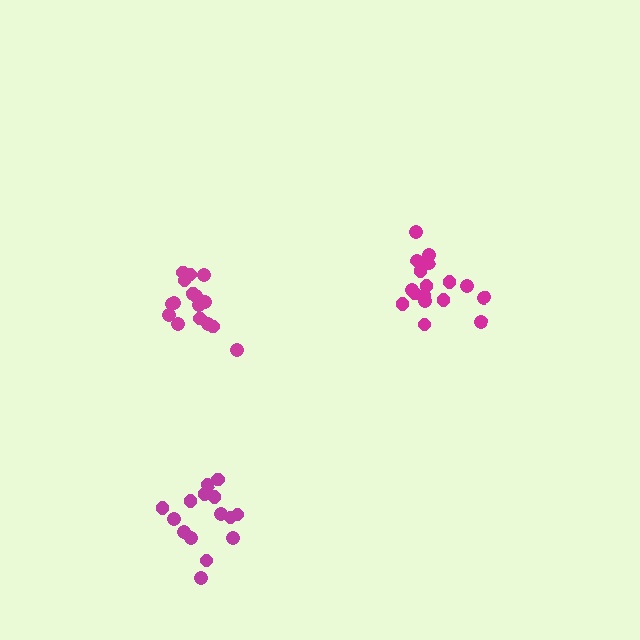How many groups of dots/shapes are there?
There are 3 groups.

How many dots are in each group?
Group 1: 18 dots, Group 2: 17 dots, Group 3: 15 dots (50 total).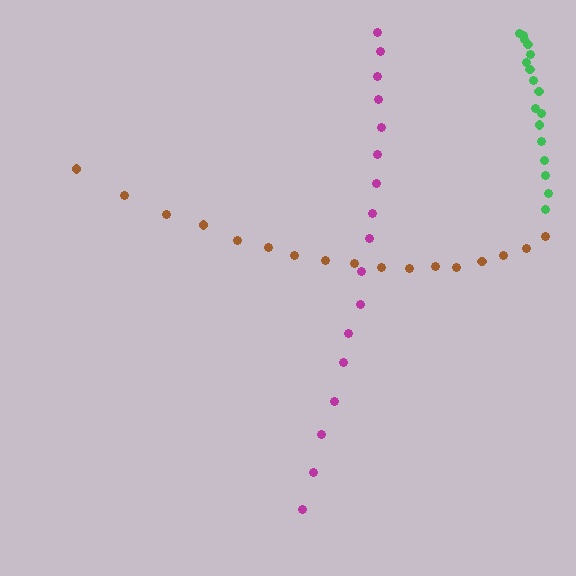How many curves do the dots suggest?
There are 3 distinct paths.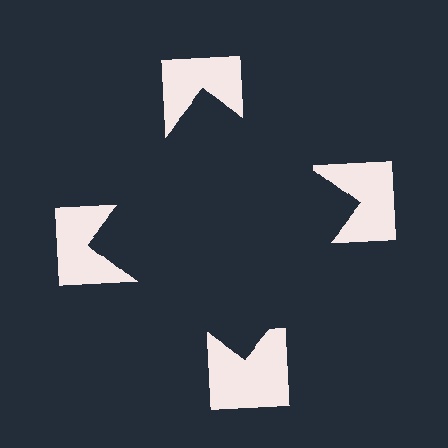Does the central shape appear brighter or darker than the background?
It typically appears slightly darker than the background, even though no actual brightness change is drawn.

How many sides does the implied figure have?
4 sides.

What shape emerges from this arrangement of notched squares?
An illusory square — its edges are inferred from the aligned wedge cuts in the notched squares, not physically drawn.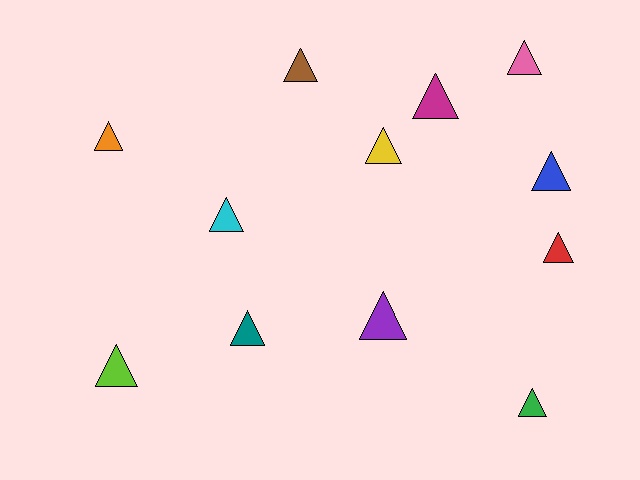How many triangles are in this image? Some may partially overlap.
There are 12 triangles.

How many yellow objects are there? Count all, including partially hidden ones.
There is 1 yellow object.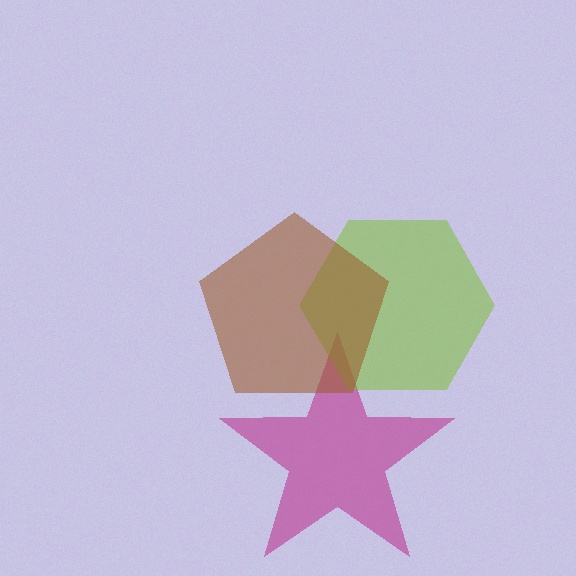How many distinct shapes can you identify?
There are 3 distinct shapes: a magenta star, a lime hexagon, a brown pentagon.